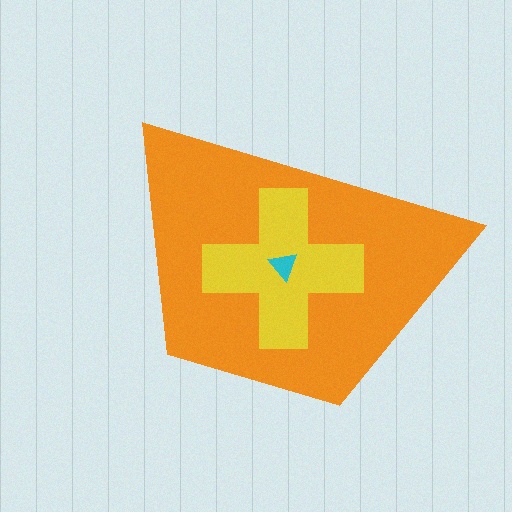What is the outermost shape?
The orange trapezoid.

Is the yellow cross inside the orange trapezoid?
Yes.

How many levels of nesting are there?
3.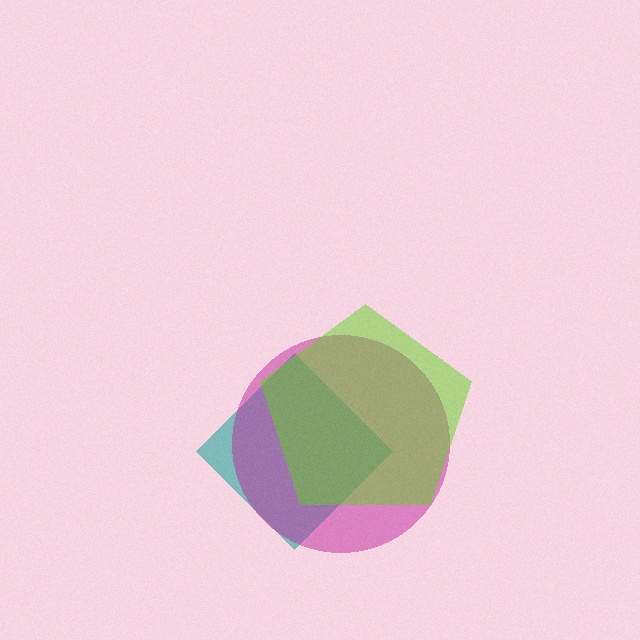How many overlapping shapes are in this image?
There are 3 overlapping shapes in the image.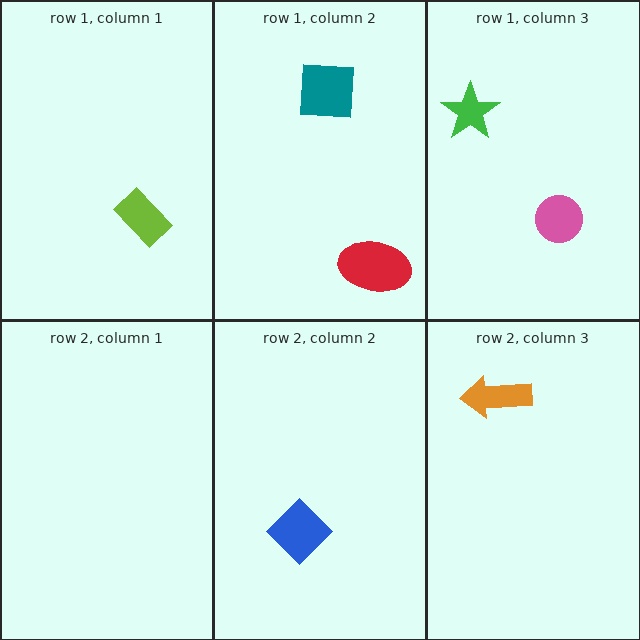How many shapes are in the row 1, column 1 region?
1.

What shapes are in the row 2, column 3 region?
The orange arrow.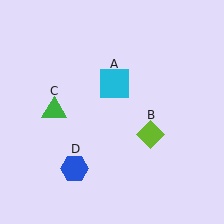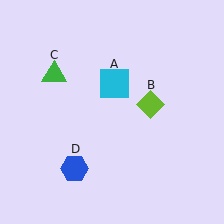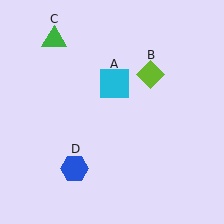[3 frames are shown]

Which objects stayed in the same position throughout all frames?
Cyan square (object A) and blue hexagon (object D) remained stationary.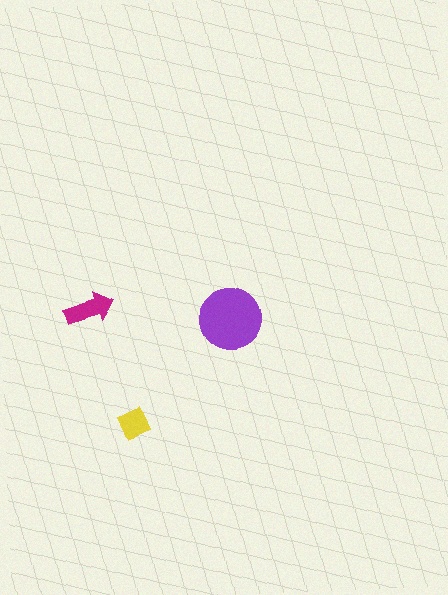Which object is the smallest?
The yellow diamond.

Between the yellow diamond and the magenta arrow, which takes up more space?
The magenta arrow.